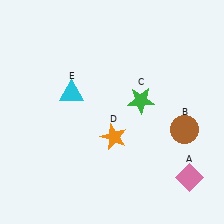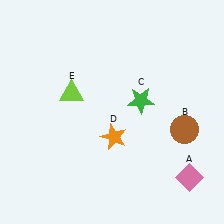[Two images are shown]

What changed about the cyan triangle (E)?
In Image 1, E is cyan. In Image 2, it changed to lime.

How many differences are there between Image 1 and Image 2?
There is 1 difference between the two images.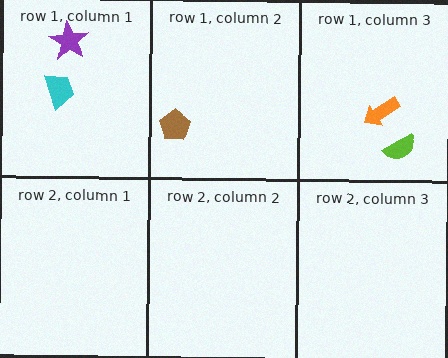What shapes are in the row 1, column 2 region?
The brown pentagon.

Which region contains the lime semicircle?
The row 1, column 3 region.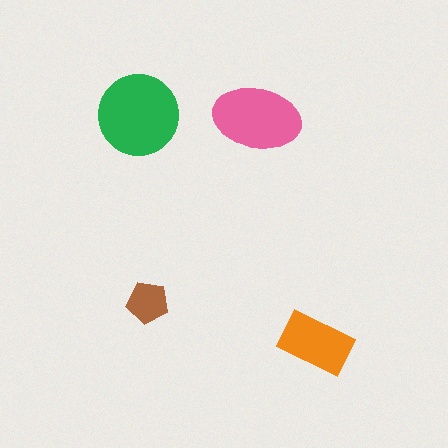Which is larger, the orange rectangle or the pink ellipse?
The pink ellipse.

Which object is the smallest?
The brown pentagon.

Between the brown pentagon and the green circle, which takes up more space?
The green circle.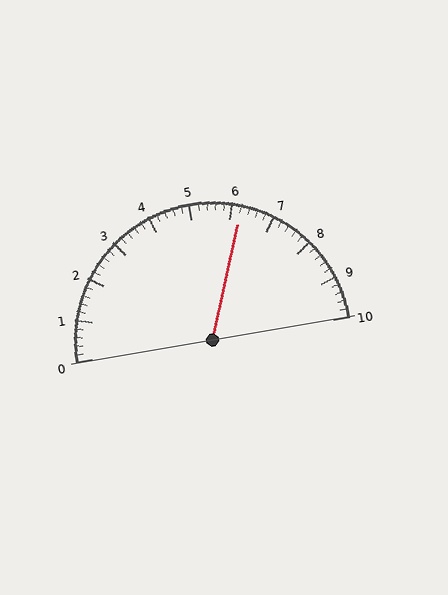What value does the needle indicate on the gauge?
The needle indicates approximately 6.2.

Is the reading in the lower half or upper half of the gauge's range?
The reading is in the upper half of the range (0 to 10).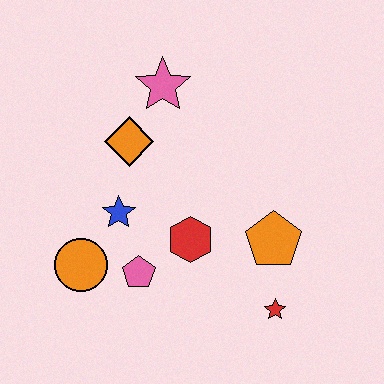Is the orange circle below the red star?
No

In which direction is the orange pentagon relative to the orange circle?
The orange pentagon is to the right of the orange circle.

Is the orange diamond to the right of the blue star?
Yes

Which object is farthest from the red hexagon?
The pink star is farthest from the red hexagon.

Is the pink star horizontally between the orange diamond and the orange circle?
No